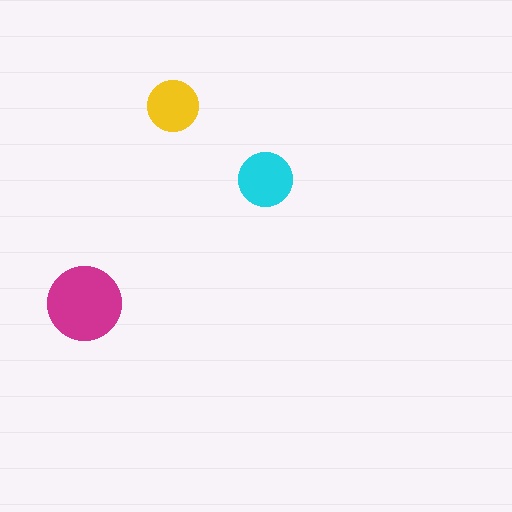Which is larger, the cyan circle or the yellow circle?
The cyan one.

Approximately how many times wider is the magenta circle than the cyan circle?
About 1.5 times wider.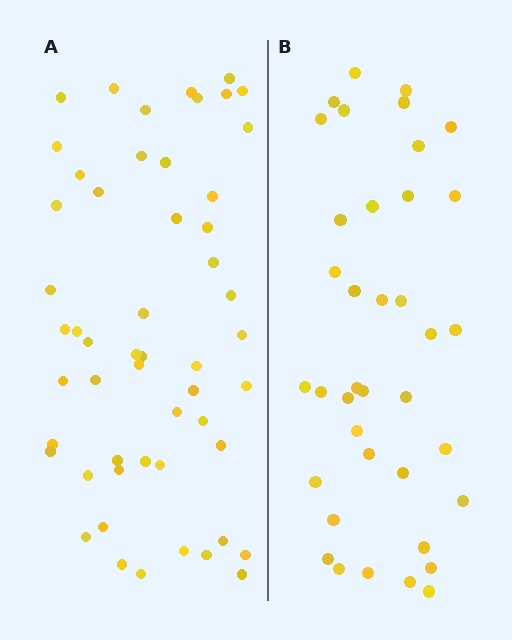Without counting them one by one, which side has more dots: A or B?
Region A (the left region) has more dots.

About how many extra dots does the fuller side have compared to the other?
Region A has approximately 15 more dots than region B.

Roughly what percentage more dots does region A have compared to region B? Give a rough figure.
About 40% more.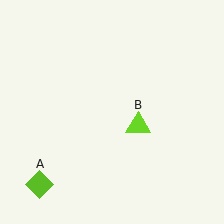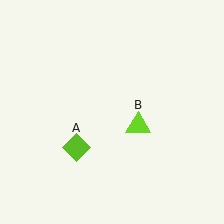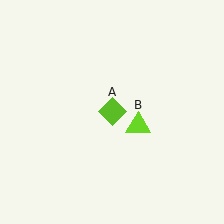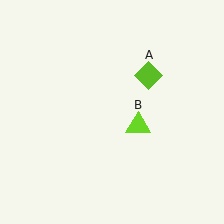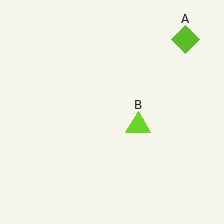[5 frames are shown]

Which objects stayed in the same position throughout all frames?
Lime triangle (object B) remained stationary.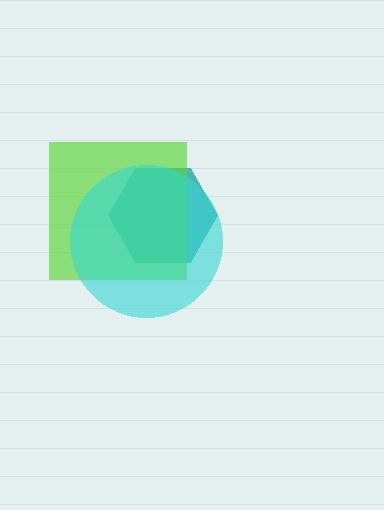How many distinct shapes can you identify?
There are 3 distinct shapes: a teal hexagon, a lime square, a cyan circle.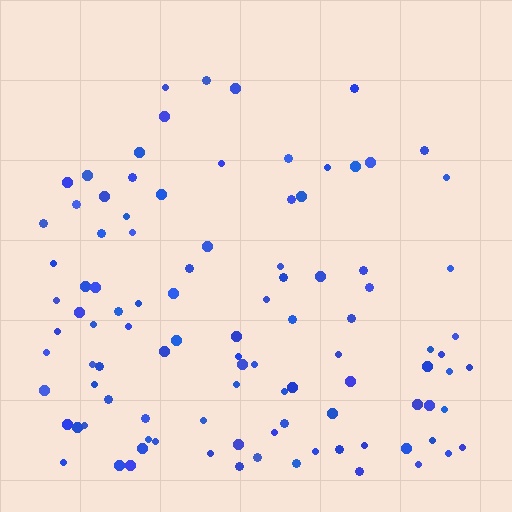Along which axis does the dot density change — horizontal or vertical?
Vertical.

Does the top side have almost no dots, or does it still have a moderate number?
Still a moderate number, just noticeably fewer than the bottom.